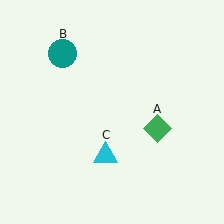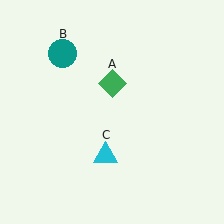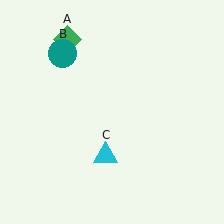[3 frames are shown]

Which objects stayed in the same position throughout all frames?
Teal circle (object B) and cyan triangle (object C) remained stationary.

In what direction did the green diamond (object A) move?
The green diamond (object A) moved up and to the left.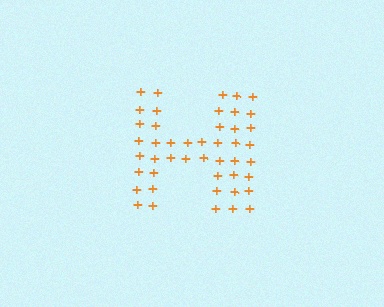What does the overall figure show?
The overall figure shows the letter H.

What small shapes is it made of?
It is made of small plus signs.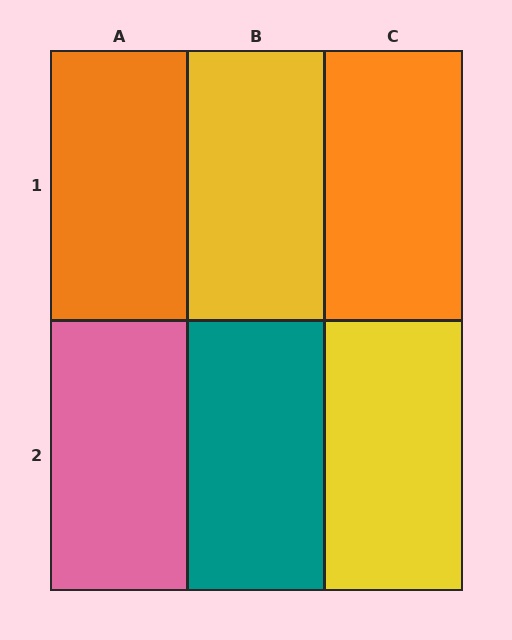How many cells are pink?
1 cell is pink.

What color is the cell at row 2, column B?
Teal.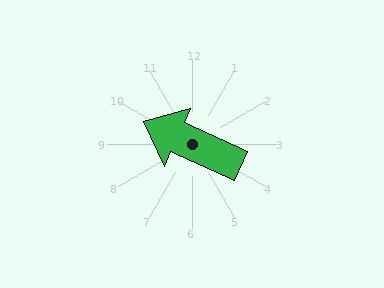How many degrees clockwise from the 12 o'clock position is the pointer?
Approximately 294 degrees.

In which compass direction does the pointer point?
Northwest.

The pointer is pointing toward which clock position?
Roughly 10 o'clock.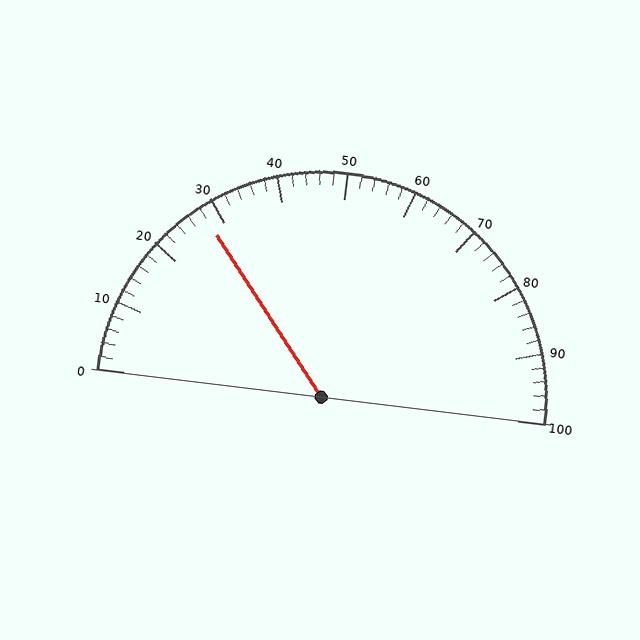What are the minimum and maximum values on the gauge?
The gauge ranges from 0 to 100.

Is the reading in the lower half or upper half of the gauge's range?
The reading is in the lower half of the range (0 to 100).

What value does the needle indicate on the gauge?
The needle indicates approximately 28.